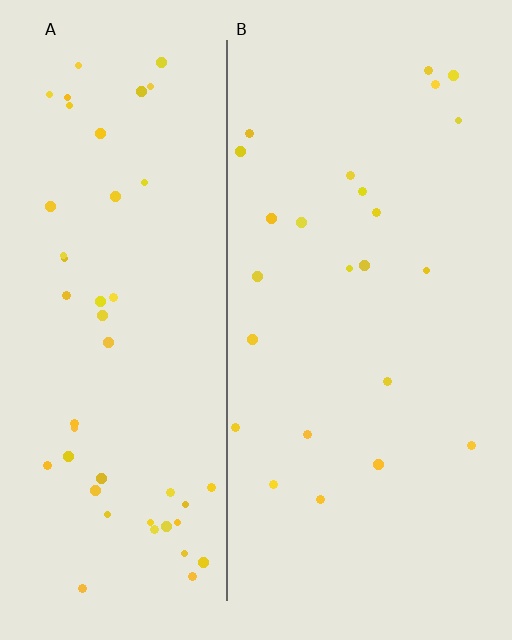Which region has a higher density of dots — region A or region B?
A (the left).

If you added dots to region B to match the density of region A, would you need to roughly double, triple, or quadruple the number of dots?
Approximately double.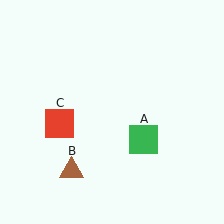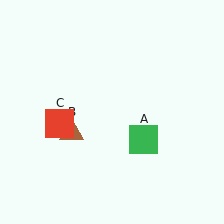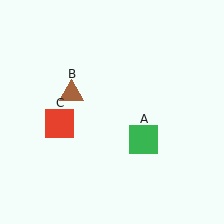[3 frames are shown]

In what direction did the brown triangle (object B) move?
The brown triangle (object B) moved up.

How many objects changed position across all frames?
1 object changed position: brown triangle (object B).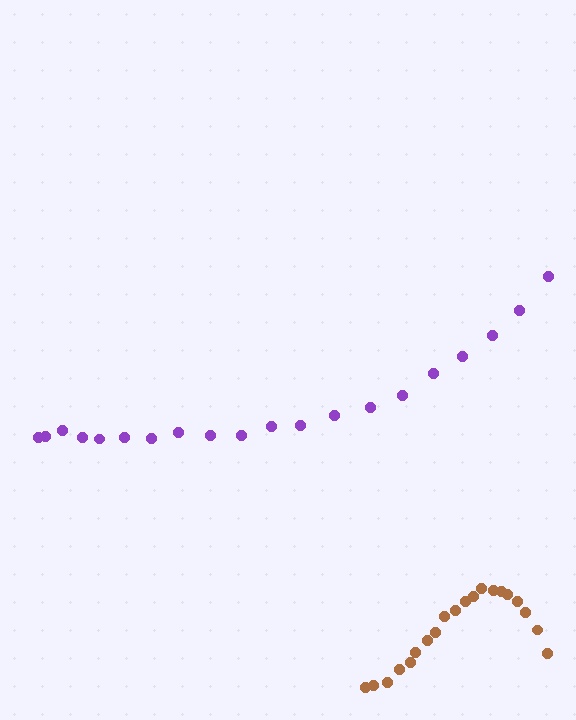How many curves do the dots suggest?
There are 2 distinct paths.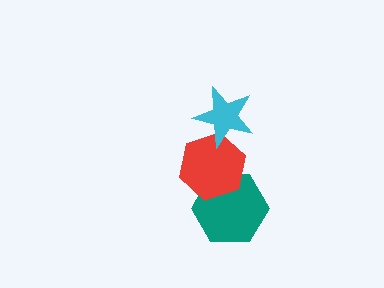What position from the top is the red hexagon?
The red hexagon is 2nd from the top.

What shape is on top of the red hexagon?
The cyan star is on top of the red hexagon.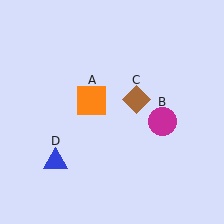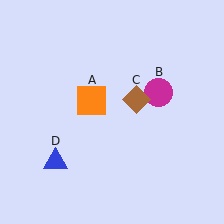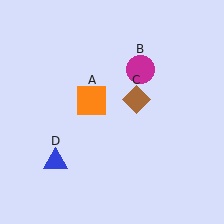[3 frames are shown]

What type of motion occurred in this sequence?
The magenta circle (object B) rotated counterclockwise around the center of the scene.